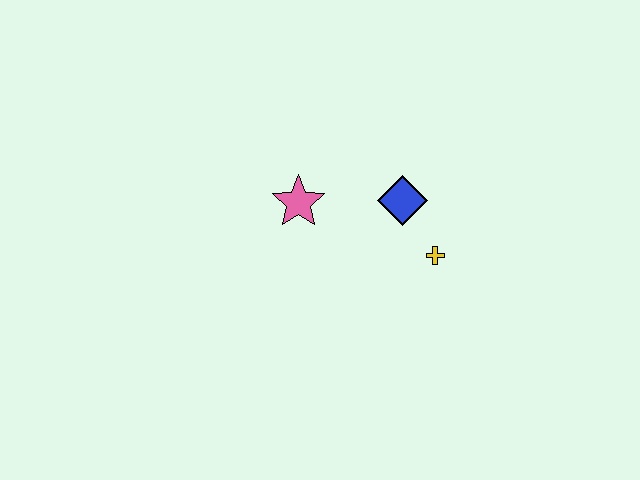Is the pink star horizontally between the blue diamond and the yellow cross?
No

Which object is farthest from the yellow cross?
The pink star is farthest from the yellow cross.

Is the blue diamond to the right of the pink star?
Yes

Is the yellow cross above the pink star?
No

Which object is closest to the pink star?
The blue diamond is closest to the pink star.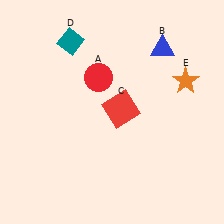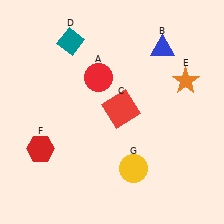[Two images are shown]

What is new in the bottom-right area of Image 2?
A yellow circle (G) was added in the bottom-right area of Image 2.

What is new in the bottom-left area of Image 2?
A red hexagon (F) was added in the bottom-left area of Image 2.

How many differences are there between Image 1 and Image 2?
There are 2 differences between the two images.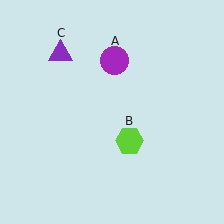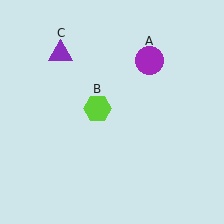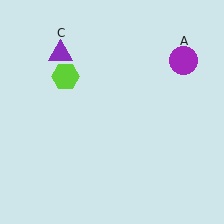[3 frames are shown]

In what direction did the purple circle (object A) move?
The purple circle (object A) moved right.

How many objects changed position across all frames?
2 objects changed position: purple circle (object A), lime hexagon (object B).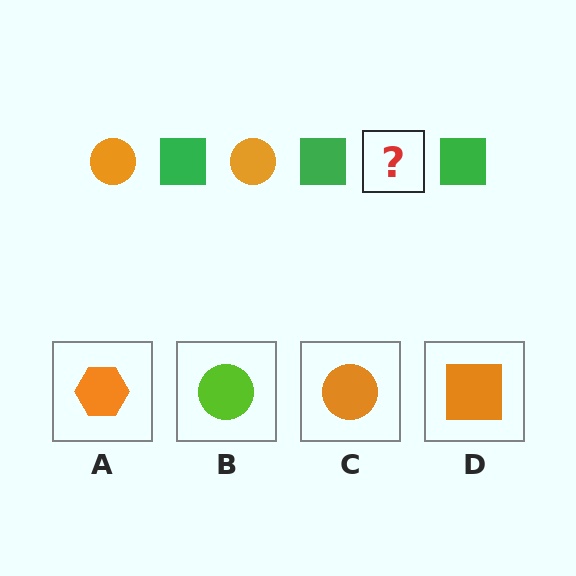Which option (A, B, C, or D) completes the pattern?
C.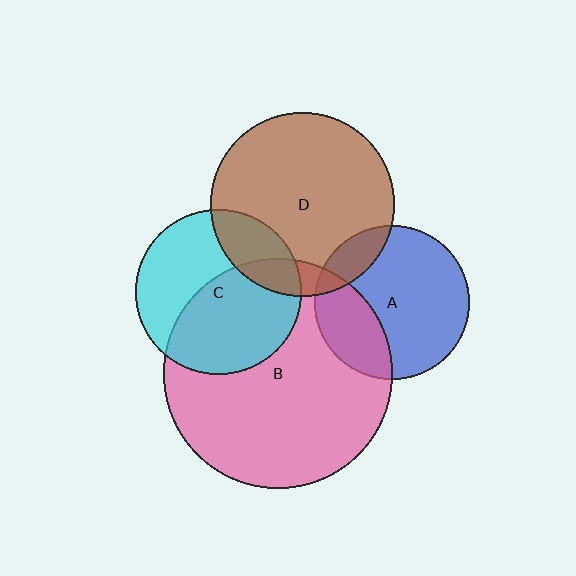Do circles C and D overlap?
Yes.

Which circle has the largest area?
Circle B (pink).